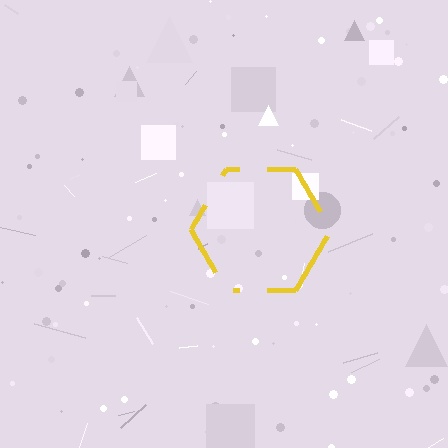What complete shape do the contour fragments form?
The contour fragments form a hexagon.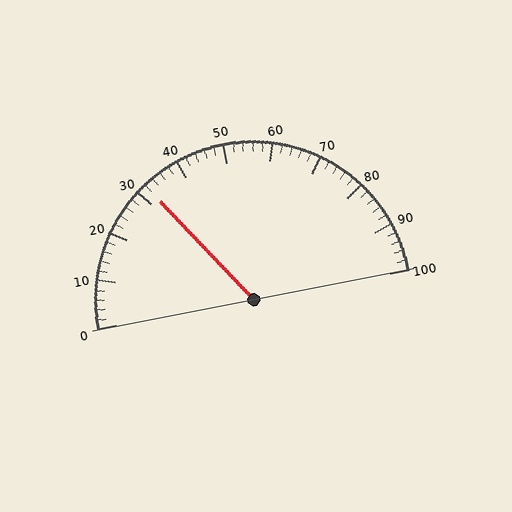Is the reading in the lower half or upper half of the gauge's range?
The reading is in the lower half of the range (0 to 100).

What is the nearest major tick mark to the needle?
The nearest major tick mark is 30.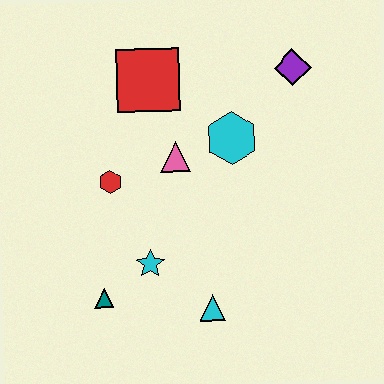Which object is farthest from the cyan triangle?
The purple diamond is farthest from the cyan triangle.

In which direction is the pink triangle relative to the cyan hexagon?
The pink triangle is to the left of the cyan hexagon.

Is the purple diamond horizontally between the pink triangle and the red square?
No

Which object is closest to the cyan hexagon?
The pink triangle is closest to the cyan hexagon.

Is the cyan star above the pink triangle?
No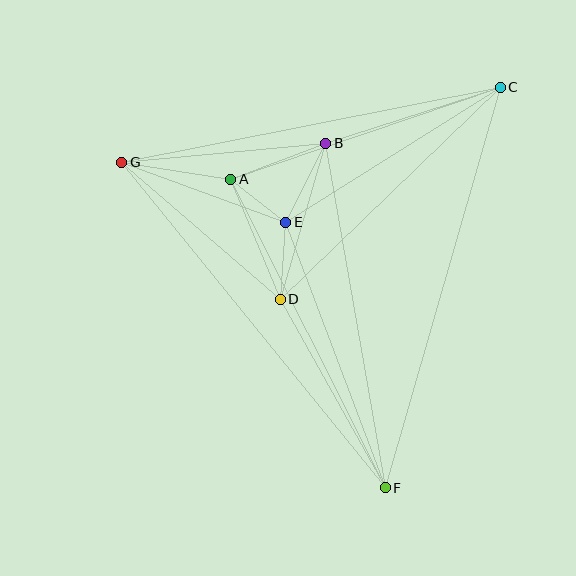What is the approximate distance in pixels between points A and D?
The distance between A and D is approximately 130 pixels.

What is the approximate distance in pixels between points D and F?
The distance between D and F is approximately 216 pixels.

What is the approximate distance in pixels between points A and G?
The distance between A and G is approximately 110 pixels.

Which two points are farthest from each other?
Points F and G are farthest from each other.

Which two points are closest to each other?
Points A and E are closest to each other.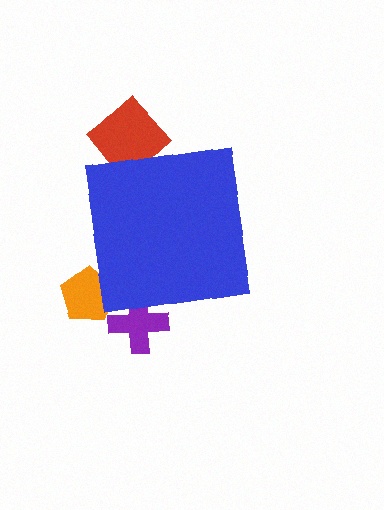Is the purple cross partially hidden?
Yes, the purple cross is partially hidden behind the blue square.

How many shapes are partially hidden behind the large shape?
3 shapes are partially hidden.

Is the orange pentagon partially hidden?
Yes, the orange pentagon is partially hidden behind the blue square.